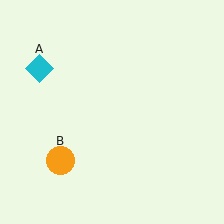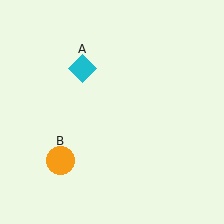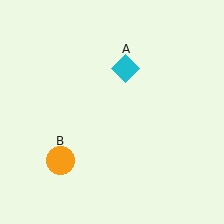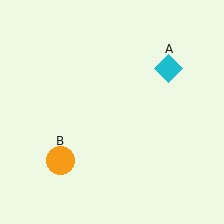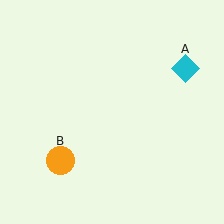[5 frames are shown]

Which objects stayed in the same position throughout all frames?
Orange circle (object B) remained stationary.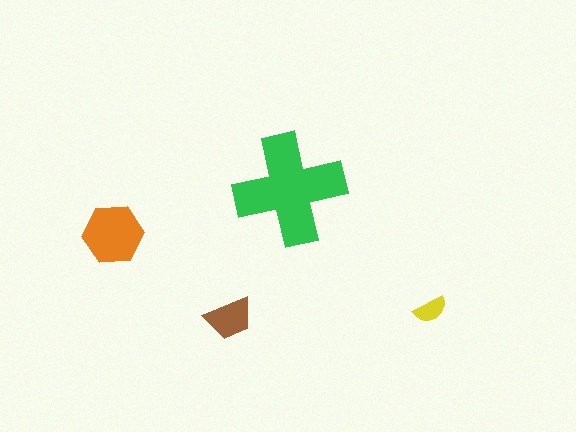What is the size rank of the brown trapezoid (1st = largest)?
3rd.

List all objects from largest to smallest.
The green cross, the orange hexagon, the brown trapezoid, the yellow semicircle.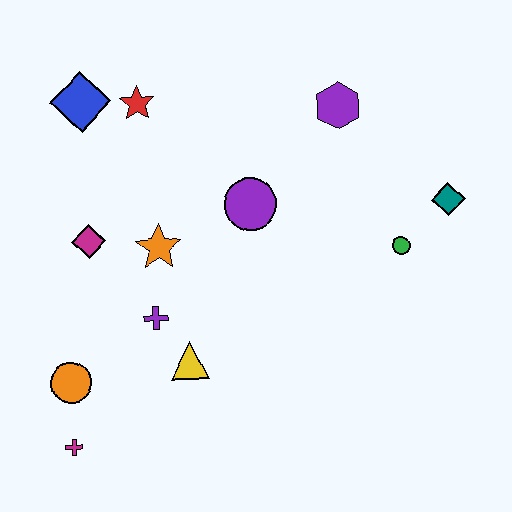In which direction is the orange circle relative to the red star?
The orange circle is below the red star.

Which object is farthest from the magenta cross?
The teal diamond is farthest from the magenta cross.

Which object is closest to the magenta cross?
The orange circle is closest to the magenta cross.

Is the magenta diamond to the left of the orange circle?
No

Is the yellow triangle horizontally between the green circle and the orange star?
Yes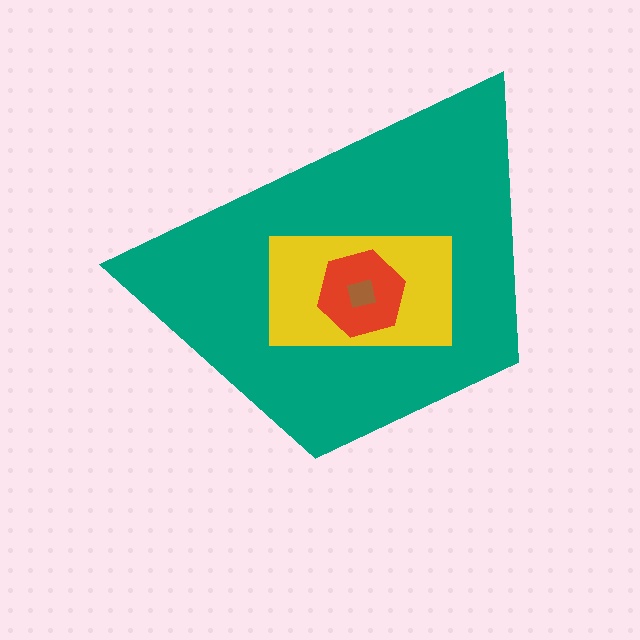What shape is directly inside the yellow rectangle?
The red hexagon.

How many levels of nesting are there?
4.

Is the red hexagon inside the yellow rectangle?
Yes.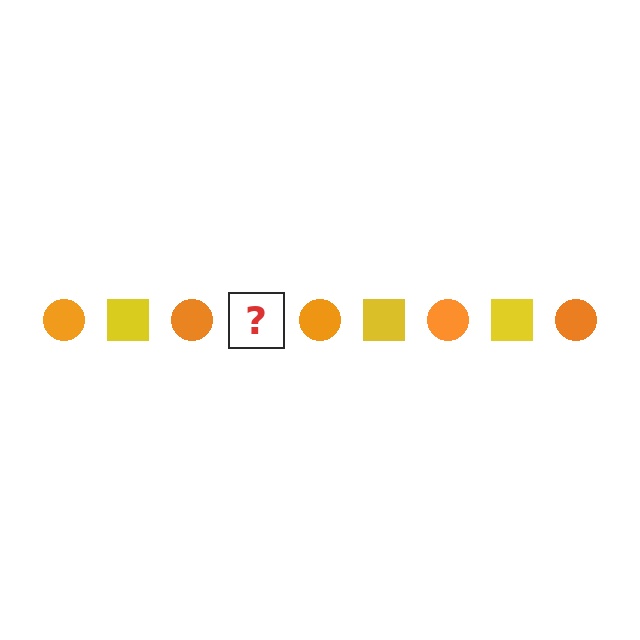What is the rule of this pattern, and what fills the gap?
The rule is that the pattern alternates between orange circle and yellow square. The gap should be filled with a yellow square.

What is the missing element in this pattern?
The missing element is a yellow square.